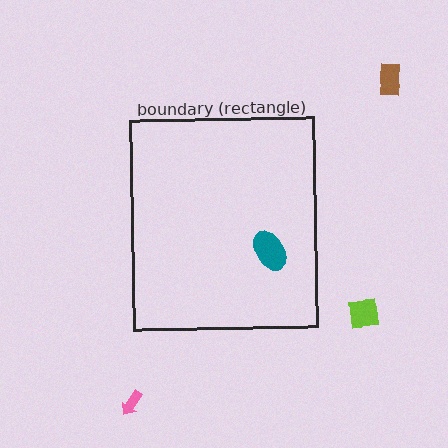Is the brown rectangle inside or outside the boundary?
Outside.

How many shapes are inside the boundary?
1 inside, 3 outside.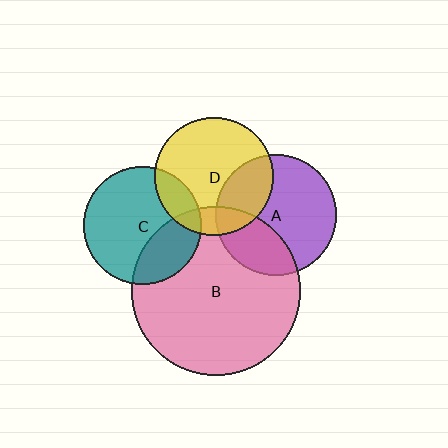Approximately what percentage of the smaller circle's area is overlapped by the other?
Approximately 15%.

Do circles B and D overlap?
Yes.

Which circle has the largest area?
Circle B (pink).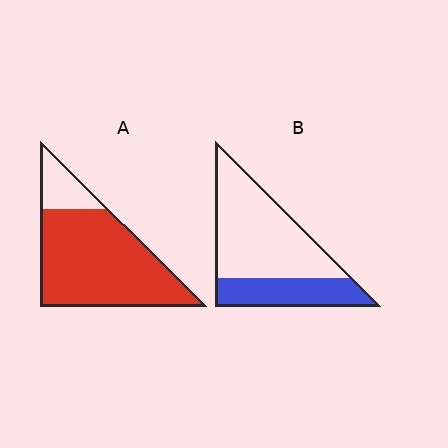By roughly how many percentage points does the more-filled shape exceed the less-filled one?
By roughly 50 percentage points (A over B).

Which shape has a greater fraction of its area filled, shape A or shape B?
Shape A.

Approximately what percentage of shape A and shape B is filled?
A is approximately 85% and B is approximately 30%.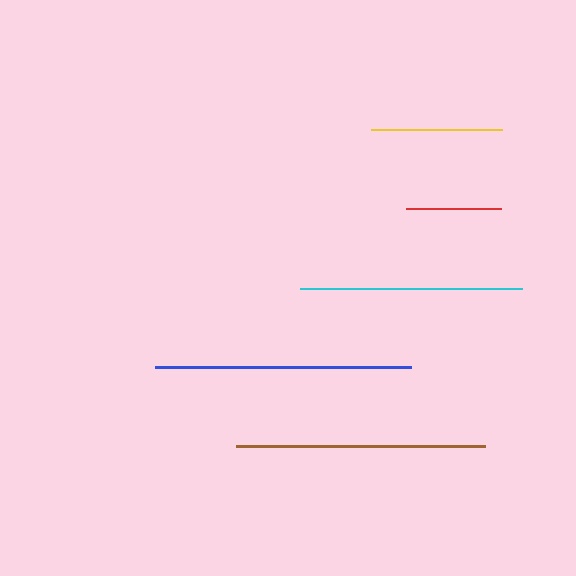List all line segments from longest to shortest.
From longest to shortest: blue, brown, cyan, yellow, red.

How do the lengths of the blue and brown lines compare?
The blue and brown lines are approximately the same length.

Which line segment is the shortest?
The red line is the shortest at approximately 95 pixels.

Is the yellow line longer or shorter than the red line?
The yellow line is longer than the red line.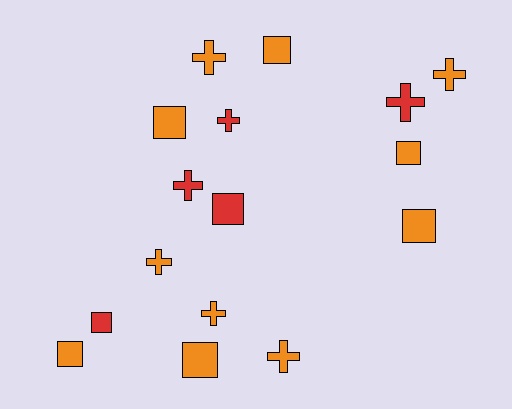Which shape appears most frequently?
Square, with 8 objects.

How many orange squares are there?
There are 6 orange squares.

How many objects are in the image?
There are 16 objects.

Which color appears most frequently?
Orange, with 11 objects.